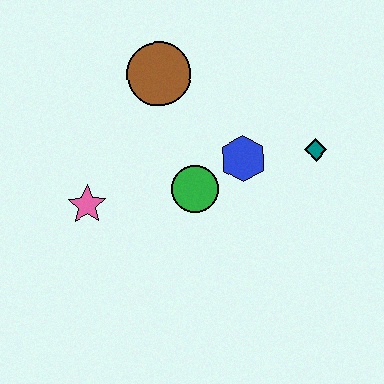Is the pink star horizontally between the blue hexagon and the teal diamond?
No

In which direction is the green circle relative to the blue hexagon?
The green circle is to the left of the blue hexagon.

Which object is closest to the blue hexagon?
The green circle is closest to the blue hexagon.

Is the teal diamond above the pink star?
Yes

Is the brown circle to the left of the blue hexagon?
Yes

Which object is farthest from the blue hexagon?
The pink star is farthest from the blue hexagon.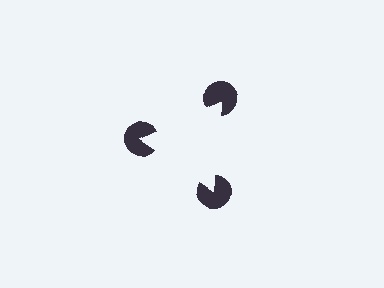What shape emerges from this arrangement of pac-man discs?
An illusory triangle — its edges are inferred from the aligned wedge cuts in the pac-man discs, not physically drawn.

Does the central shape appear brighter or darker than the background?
It typically appears slightly brighter than the background, even though no actual brightness change is drawn.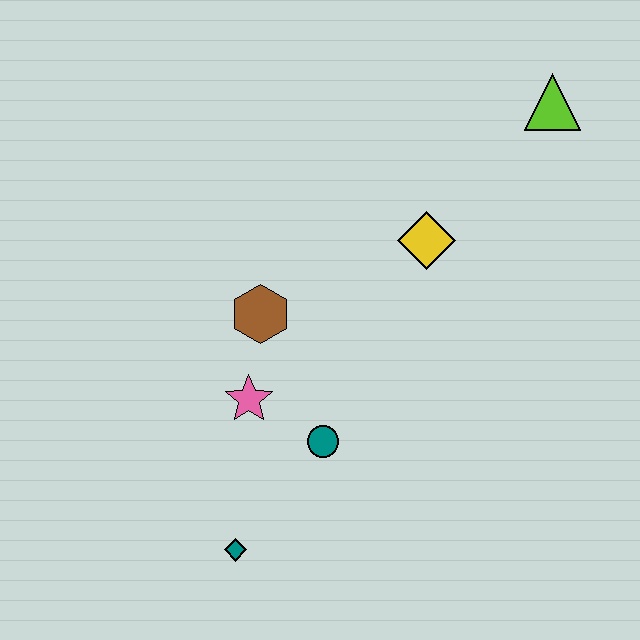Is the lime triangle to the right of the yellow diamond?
Yes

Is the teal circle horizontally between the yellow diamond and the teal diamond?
Yes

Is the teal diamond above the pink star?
No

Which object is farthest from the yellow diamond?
The teal diamond is farthest from the yellow diamond.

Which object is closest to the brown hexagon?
The pink star is closest to the brown hexagon.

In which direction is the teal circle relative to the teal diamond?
The teal circle is above the teal diamond.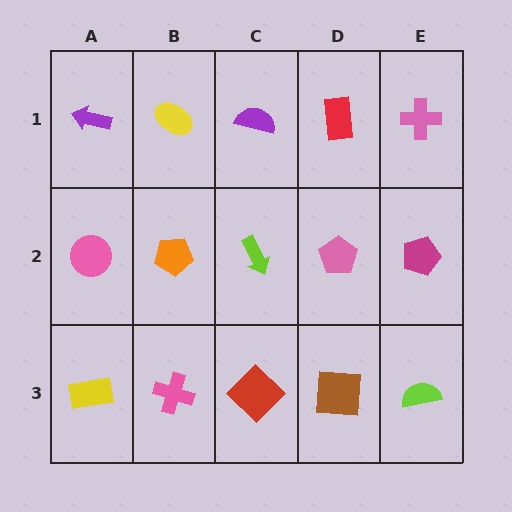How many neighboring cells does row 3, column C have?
3.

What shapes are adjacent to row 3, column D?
A pink pentagon (row 2, column D), a red diamond (row 3, column C), a lime semicircle (row 3, column E).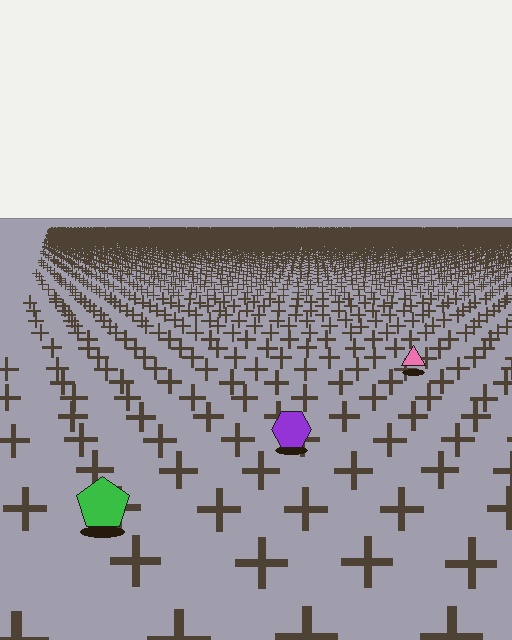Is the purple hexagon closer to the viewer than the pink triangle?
Yes. The purple hexagon is closer — you can tell from the texture gradient: the ground texture is coarser near it.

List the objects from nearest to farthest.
From nearest to farthest: the green pentagon, the purple hexagon, the pink triangle.